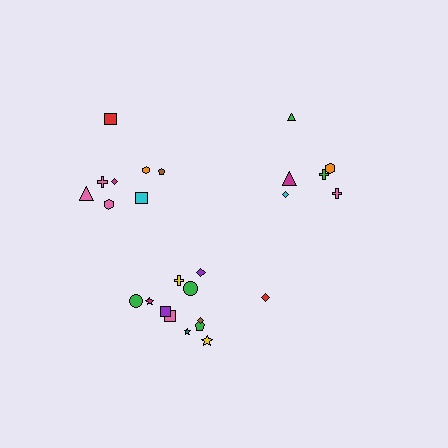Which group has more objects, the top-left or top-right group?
The top-left group.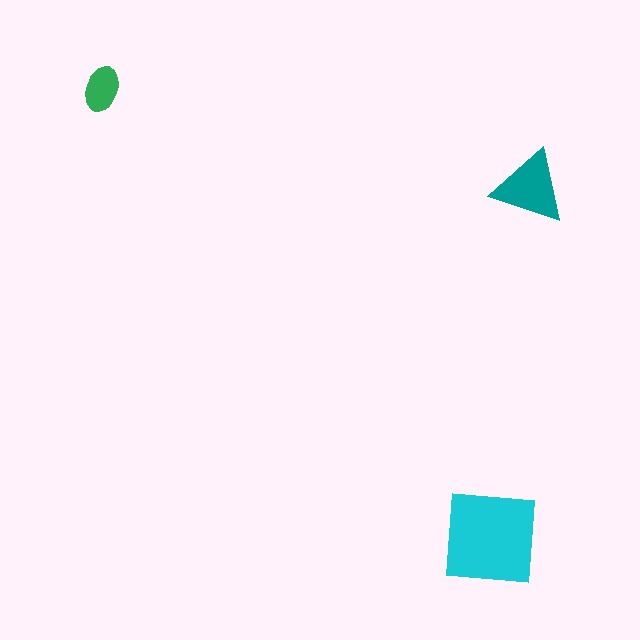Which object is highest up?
The green ellipse is topmost.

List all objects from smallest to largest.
The green ellipse, the teal triangle, the cyan square.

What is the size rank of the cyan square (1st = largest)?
1st.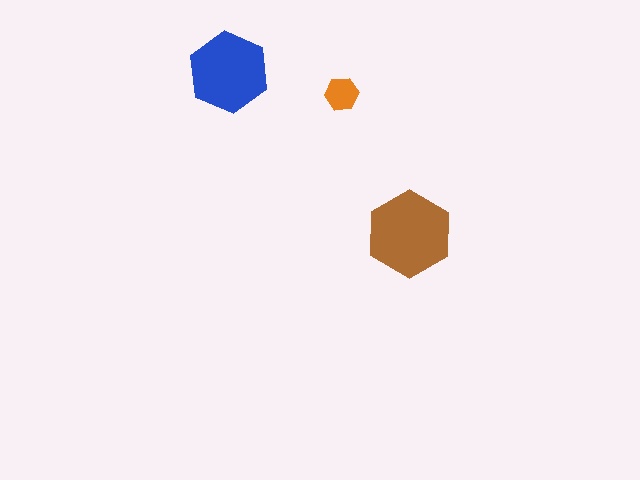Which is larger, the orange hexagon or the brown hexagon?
The brown one.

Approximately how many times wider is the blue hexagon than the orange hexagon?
About 2.5 times wider.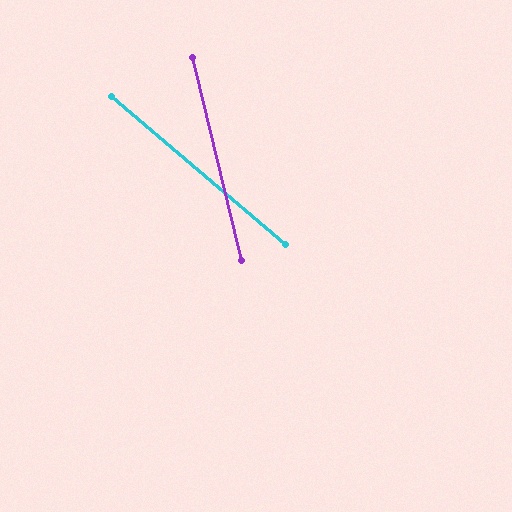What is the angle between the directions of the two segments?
Approximately 36 degrees.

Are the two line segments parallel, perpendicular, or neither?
Neither parallel nor perpendicular — they differ by about 36°.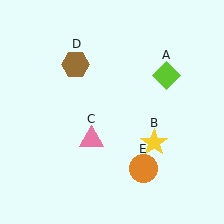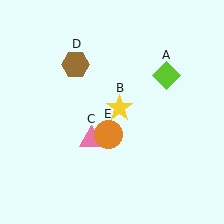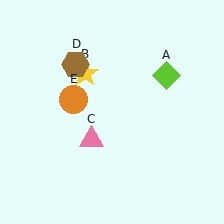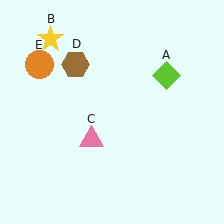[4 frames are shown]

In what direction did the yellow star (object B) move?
The yellow star (object B) moved up and to the left.